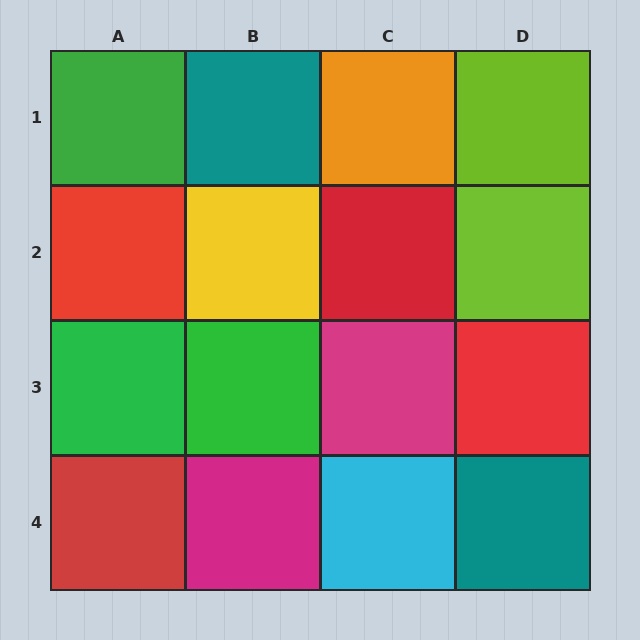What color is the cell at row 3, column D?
Red.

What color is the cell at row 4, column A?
Red.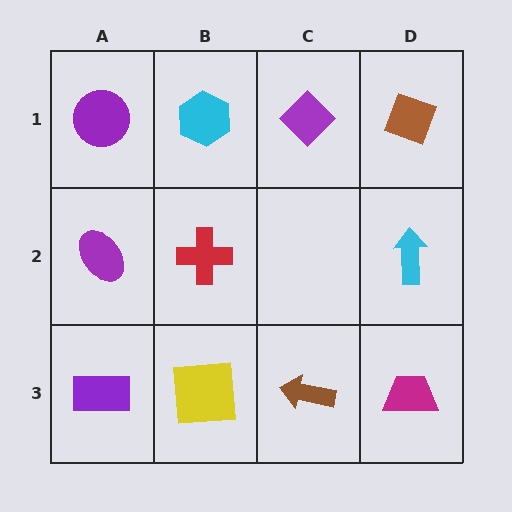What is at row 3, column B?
A yellow square.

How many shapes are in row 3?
4 shapes.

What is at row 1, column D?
A brown diamond.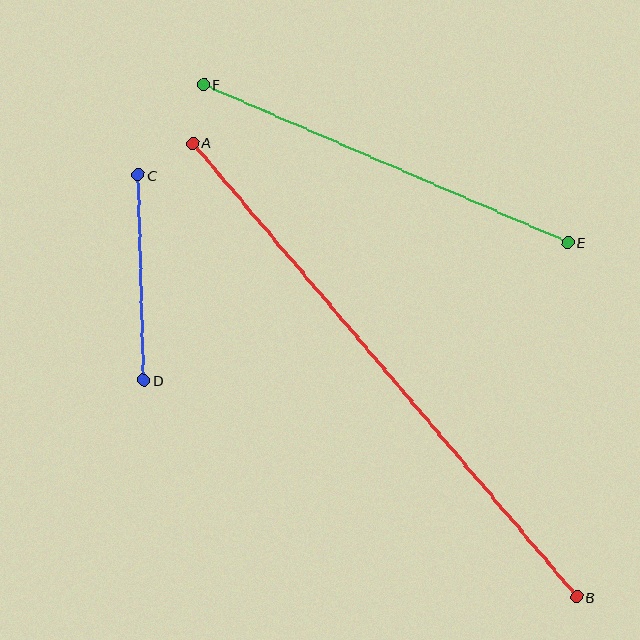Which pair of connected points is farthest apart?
Points A and B are farthest apart.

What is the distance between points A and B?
The distance is approximately 594 pixels.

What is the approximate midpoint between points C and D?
The midpoint is at approximately (141, 278) pixels.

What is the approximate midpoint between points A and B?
The midpoint is at approximately (385, 370) pixels.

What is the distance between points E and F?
The distance is approximately 397 pixels.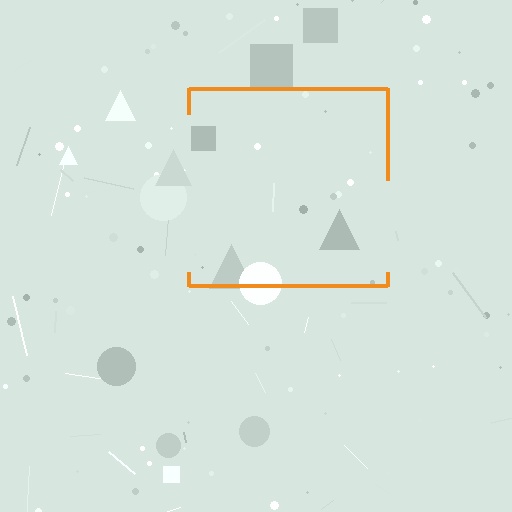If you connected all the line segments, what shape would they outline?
They would outline a square.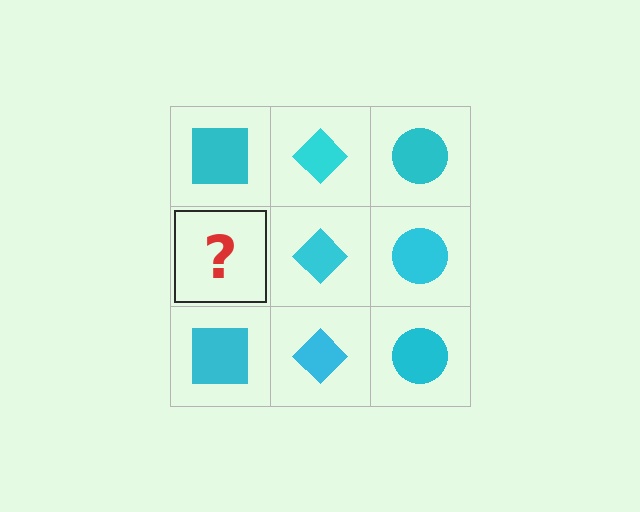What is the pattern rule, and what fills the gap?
The rule is that each column has a consistent shape. The gap should be filled with a cyan square.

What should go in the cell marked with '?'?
The missing cell should contain a cyan square.